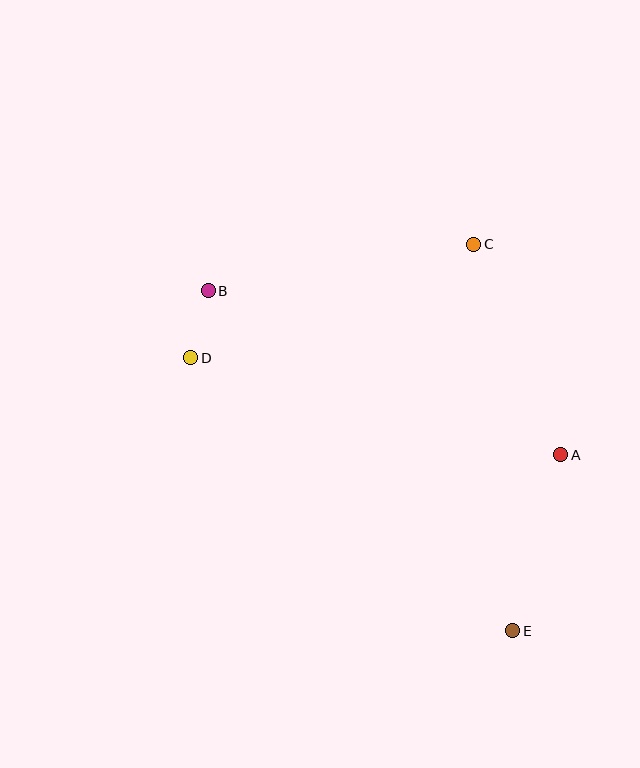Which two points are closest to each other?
Points B and D are closest to each other.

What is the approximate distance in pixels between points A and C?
The distance between A and C is approximately 228 pixels.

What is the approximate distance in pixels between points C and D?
The distance between C and D is approximately 305 pixels.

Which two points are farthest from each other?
Points B and E are farthest from each other.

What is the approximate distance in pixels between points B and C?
The distance between B and C is approximately 270 pixels.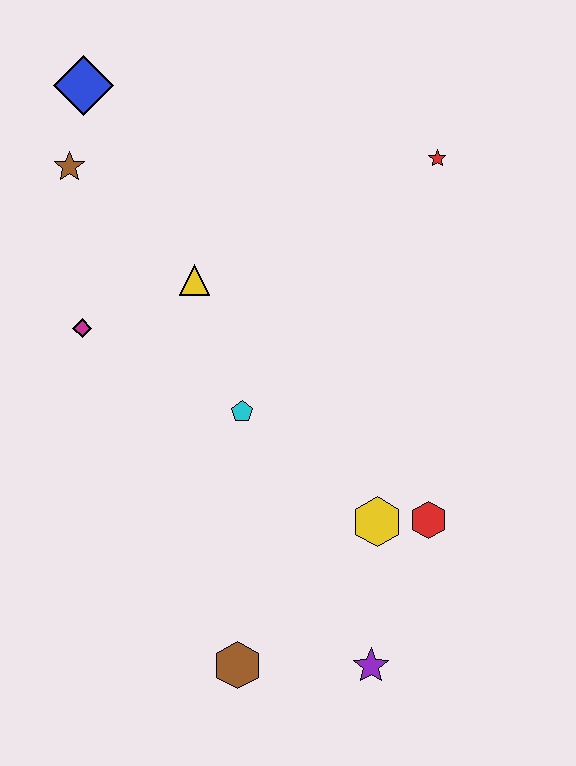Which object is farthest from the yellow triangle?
The purple star is farthest from the yellow triangle.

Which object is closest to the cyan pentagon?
The yellow triangle is closest to the cyan pentagon.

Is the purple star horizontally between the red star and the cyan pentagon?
Yes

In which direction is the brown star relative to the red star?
The brown star is to the left of the red star.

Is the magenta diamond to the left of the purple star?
Yes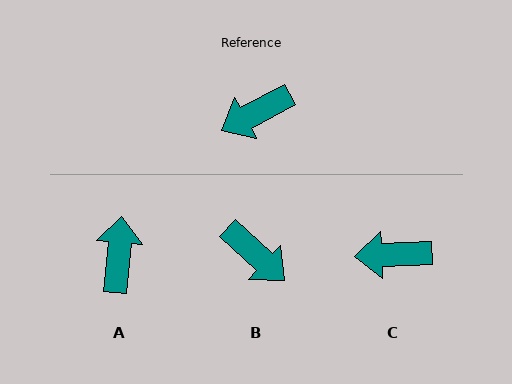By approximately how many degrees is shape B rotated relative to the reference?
Approximately 109 degrees counter-clockwise.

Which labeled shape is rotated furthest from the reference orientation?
A, about 123 degrees away.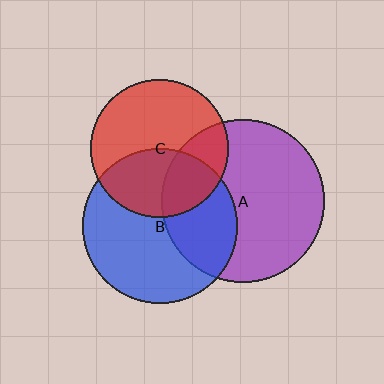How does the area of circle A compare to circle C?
Approximately 1.4 times.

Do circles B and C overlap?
Yes.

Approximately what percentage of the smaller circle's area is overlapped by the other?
Approximately 40%.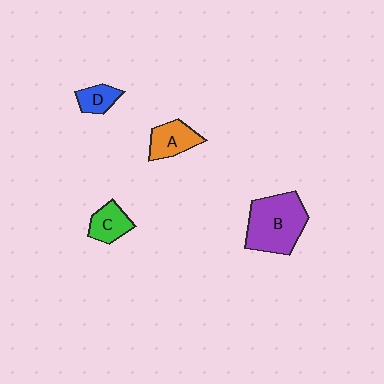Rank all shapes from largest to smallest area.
From largest to smallest: B (purple), A (orange), C (green), D (blue).